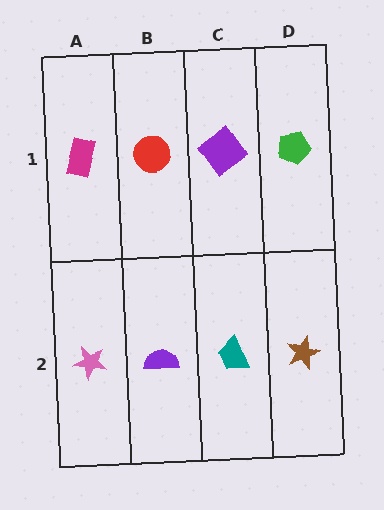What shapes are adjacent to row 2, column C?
A purple diamond (row 1, column C), a purple semicircle (row 2, column B), a brown star (row 2, column D).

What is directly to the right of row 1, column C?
A green pentagon.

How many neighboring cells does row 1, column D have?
2.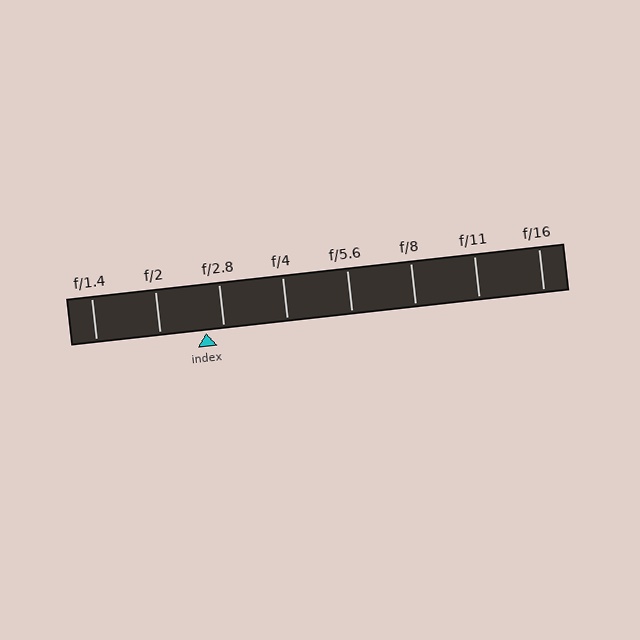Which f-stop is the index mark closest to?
The index mark is closest to f/2.8.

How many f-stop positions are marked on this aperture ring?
There are 8 f-stop positions marked.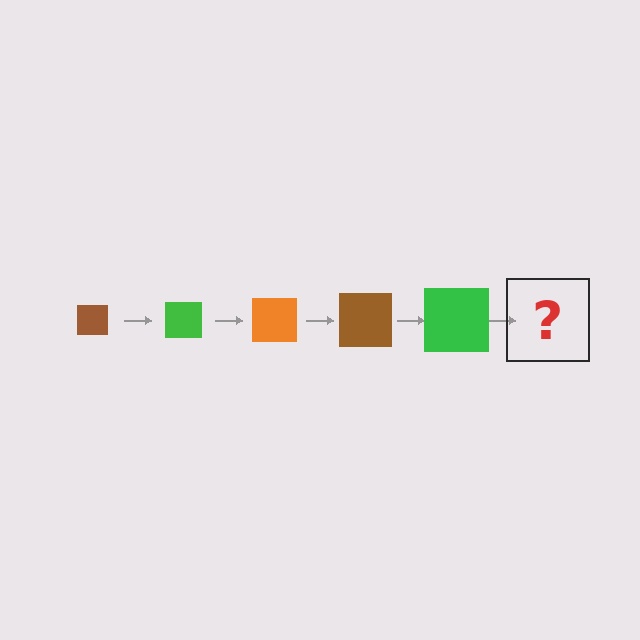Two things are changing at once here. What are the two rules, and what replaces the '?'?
The two rules are that the square grows larger each step and the color cycles through brown, green, and orange. The '?' should be an orange square, larger than the previous one.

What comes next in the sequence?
The next element should be an orange square, larger than the previous one.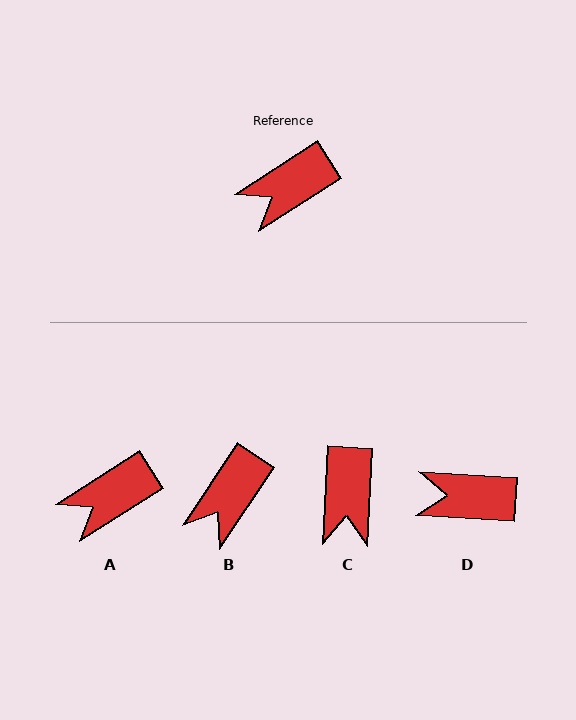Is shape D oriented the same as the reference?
No, it is off by about 36 degrees.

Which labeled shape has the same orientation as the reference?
A.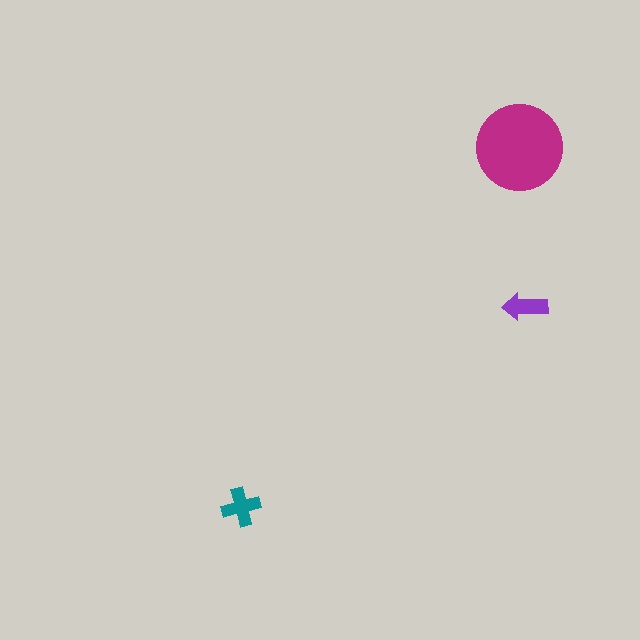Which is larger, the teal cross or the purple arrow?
The teal cross.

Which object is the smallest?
The purple arrow.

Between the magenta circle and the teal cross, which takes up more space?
The magenta circle.